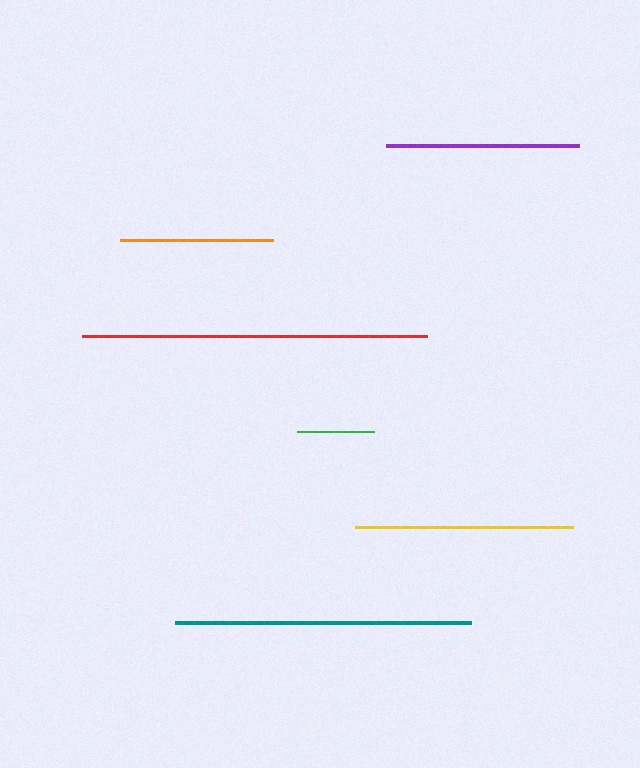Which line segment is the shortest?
The green line is the shortest at approximately 77 pixels.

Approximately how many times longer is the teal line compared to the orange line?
The teal line is approximately 1.9 times the length of the orange line.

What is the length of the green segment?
The green segment is approximately 77 pixels long.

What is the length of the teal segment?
The teal segment is approximately 296 pixels long.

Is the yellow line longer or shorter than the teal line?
The teal line is longer than the yellow line.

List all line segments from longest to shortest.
From longest to shortest: red, teal, yellow, purple, orange, green.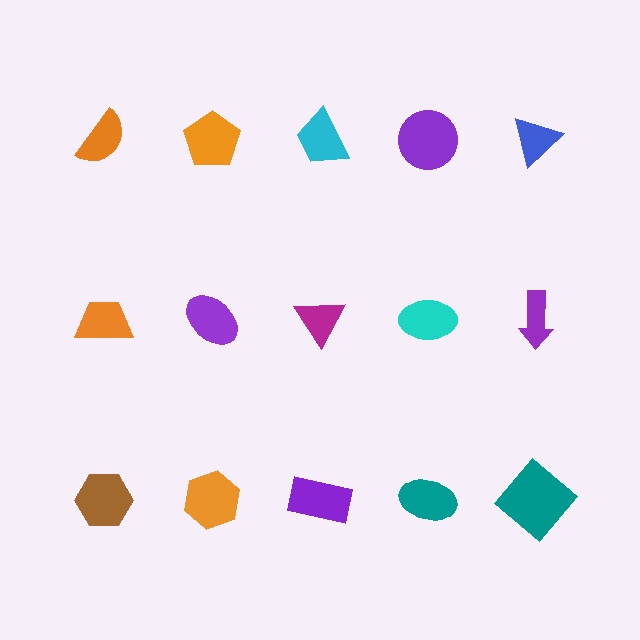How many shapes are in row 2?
5 shapes.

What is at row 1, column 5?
A blue triangle.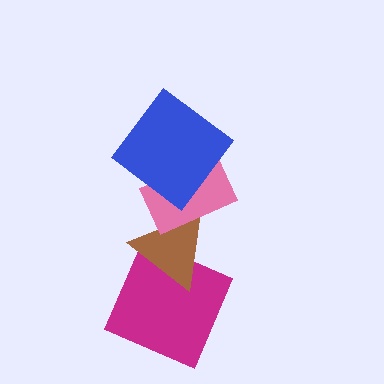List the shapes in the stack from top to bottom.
From top to bottom: the blue diamond, the pink rectangle, the brown triangle, the magenta square.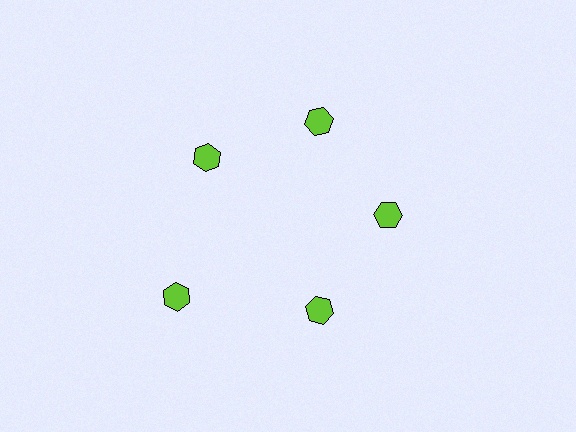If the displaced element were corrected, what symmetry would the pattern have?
It would have 5-fold rotational symmetry — the pattern would map onto itself every 72 degrees.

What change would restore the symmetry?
The symmetry would be restored by moving it inward, back onto the ring so that all 5 hexagons sit at equal angles and equal distance from the center.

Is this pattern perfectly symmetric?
No. The 5 lime hexagons are arranged in a ring, but one element near the 8 o'clock position is pushed outward from the center, breaking the 5-fold rotational symmetry.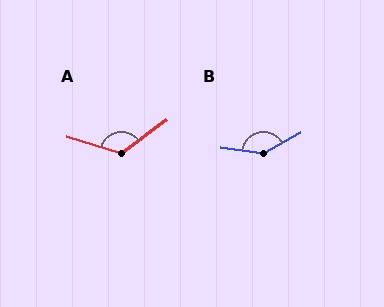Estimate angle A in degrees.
Approximately 126 degrees.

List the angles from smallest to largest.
A (126°), B (142°).